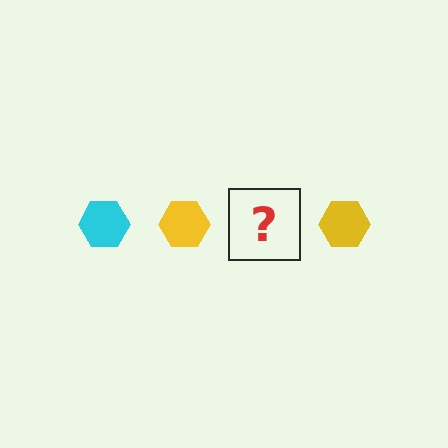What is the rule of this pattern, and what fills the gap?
The rule is that the pattern cycles through cyan, yellow hexagons. The gap should be filled with a cyan hexagon.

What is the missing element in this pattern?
The missing element is a cyan hexagon.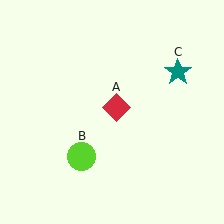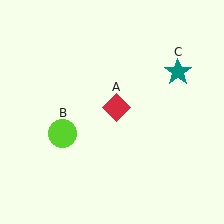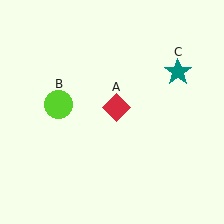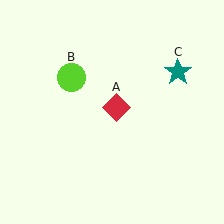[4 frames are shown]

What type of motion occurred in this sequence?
The lime circle (object B) rotated clockwise around the center of the scene.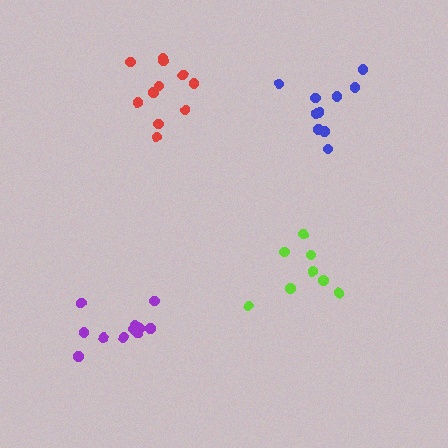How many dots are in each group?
Group 1: 8 dots, Group 2: 10 dots, Group 3: 11 dots, Group 4: 11 dots (40 total).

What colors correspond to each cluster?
The clusters are colored: lime, blue, red, purple.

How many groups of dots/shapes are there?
There are 4 groups.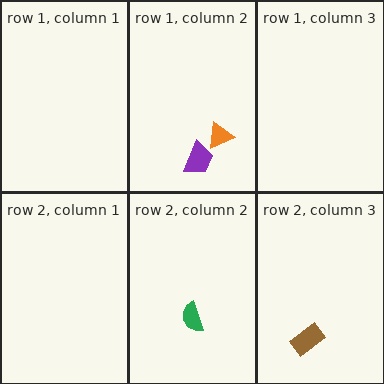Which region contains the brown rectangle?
The row 2, column 3 region.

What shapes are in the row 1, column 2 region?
The orange triangle, the purple trapezoid.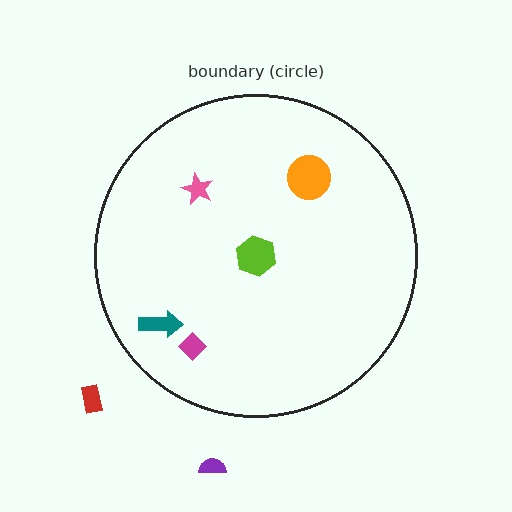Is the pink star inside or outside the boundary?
Inside.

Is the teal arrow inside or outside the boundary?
Inside.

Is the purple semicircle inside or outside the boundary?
Outside.